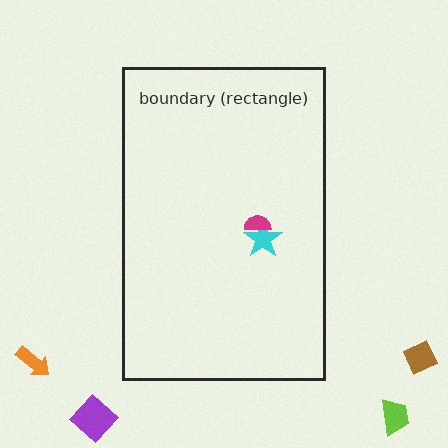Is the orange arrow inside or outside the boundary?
Outside.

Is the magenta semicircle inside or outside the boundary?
Inside.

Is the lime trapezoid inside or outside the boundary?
Outside.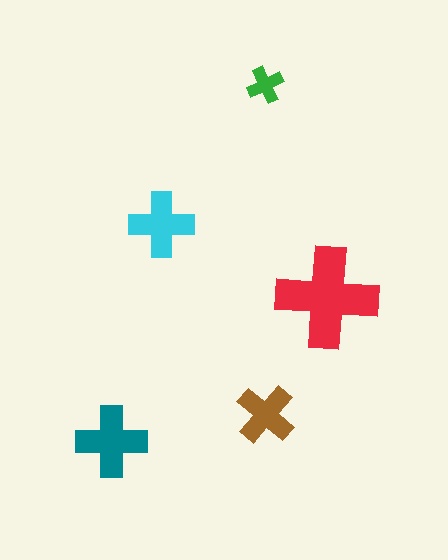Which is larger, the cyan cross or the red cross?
The red one.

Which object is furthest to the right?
The red cross is rightmost.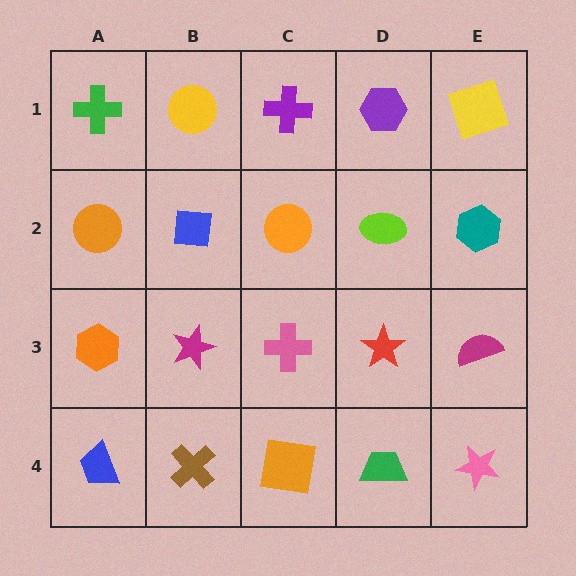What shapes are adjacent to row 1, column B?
A blue square (row 2, column B), a green cross (row 1, column A), a purple cross (row 1, column C).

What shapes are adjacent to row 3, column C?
An orange circle (row 2, column C), an orange square (row 4, column C), a magenta star (row 3, column B), a red star (row 3, column D).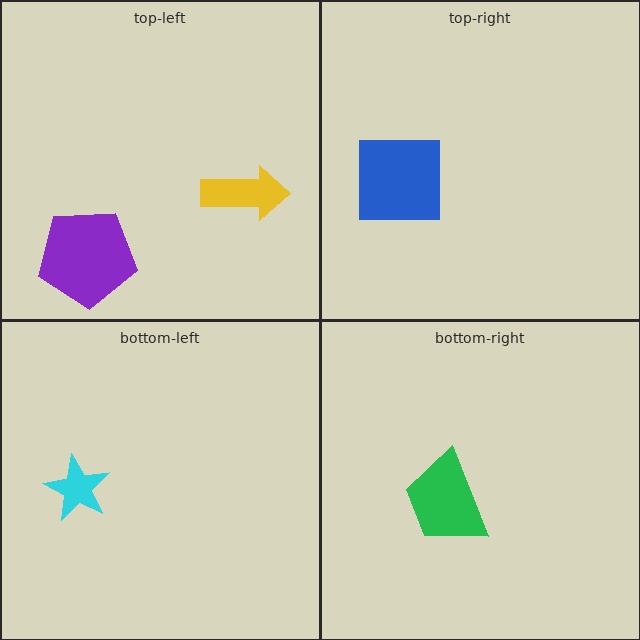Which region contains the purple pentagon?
The top-left region.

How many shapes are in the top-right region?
1.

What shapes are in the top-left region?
The purple pentagon, the yellow arrow.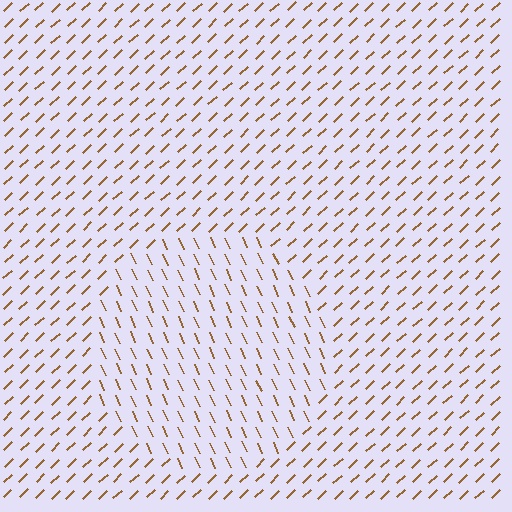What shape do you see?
I see a circle.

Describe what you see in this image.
The image is filled with small brown line segments. A circle region in the image has lines oriented differently from the surrounding lines, creating a visible texture boundary.